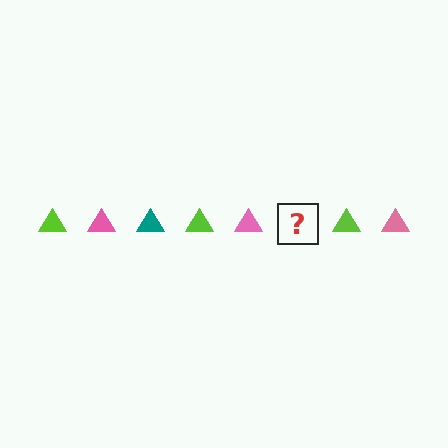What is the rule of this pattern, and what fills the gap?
The rule is that the pattern cycles through lime, pink, teal triangles. The gap should be filled with a teal triangle.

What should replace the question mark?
The question mark should be replaced with a teal triangle.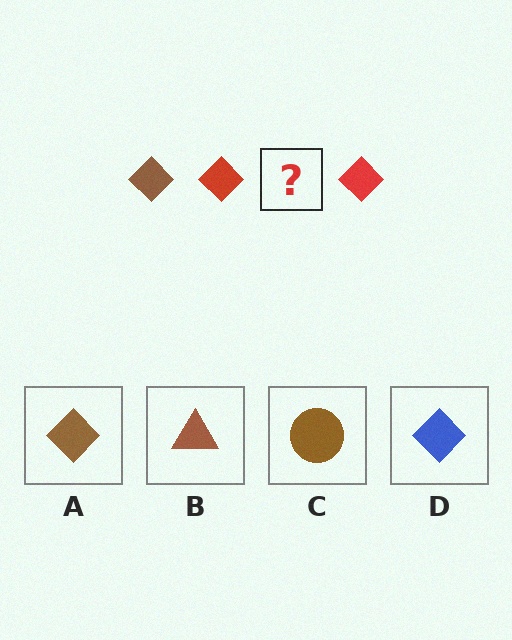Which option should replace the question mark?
Option A.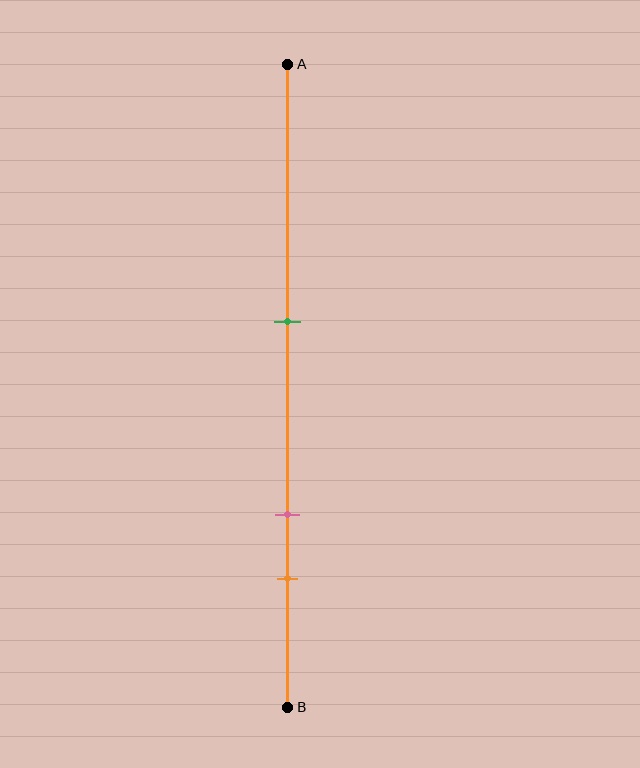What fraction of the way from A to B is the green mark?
The green mark is approximately 40% (0.4) of the way from A to B.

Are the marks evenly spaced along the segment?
No, the marks are not evenly spaced.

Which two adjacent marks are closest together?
The pink and orange marks are the closest adjacent pair.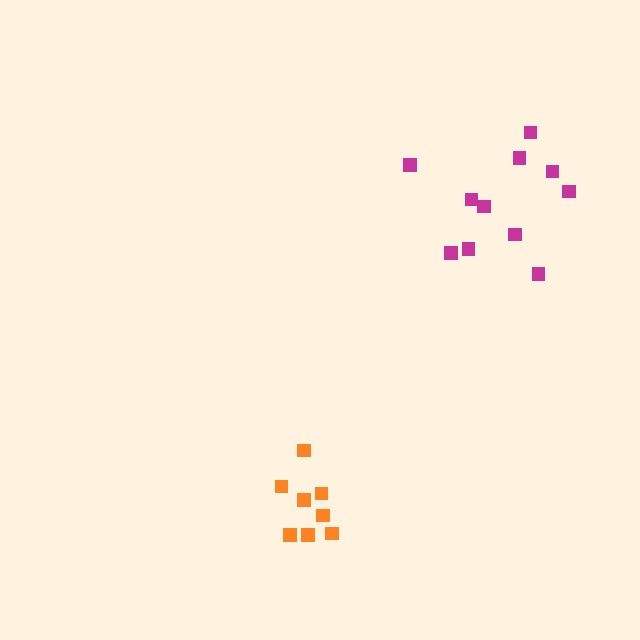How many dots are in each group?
Group 1: 8 dots, Group 2: 11 dots (19 total).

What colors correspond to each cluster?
The clusters are colored: orange, magenta.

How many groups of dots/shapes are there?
There are 2 groups.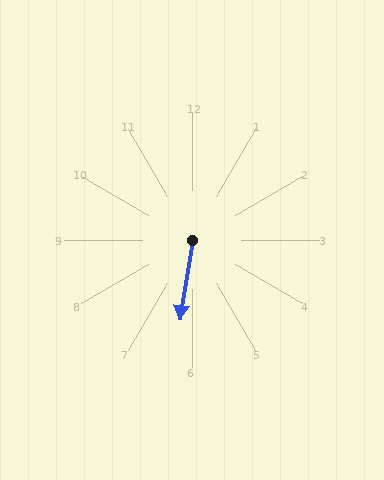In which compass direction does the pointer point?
South.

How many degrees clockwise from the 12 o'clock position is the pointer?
Approximately 189 degrees.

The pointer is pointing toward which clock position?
Roughly 6 o'clock.